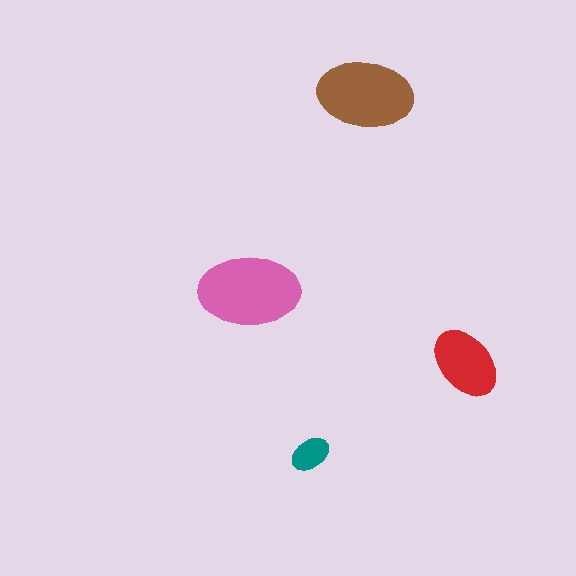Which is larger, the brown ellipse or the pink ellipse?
The pink one.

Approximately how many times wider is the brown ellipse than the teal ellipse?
About 2.5 times wider.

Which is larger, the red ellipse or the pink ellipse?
The pink one.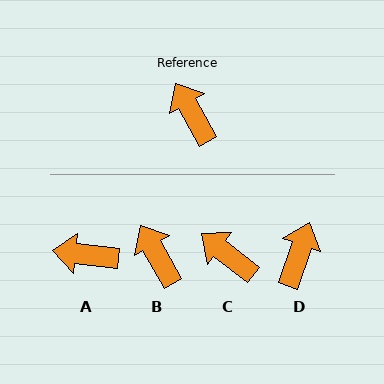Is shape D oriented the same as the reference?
No, it is off by about 48 degrees.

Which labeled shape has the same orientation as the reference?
B.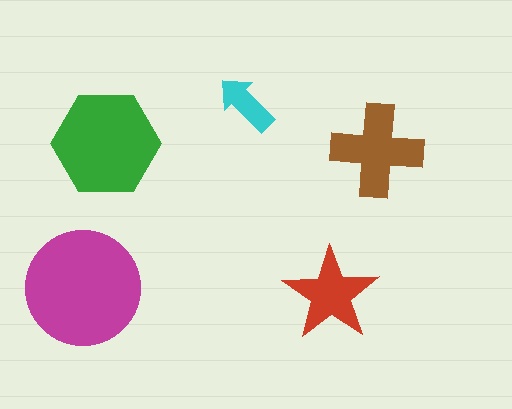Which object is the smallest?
The cyan arrow.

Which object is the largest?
The magenta circle.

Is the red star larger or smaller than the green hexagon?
Smaller.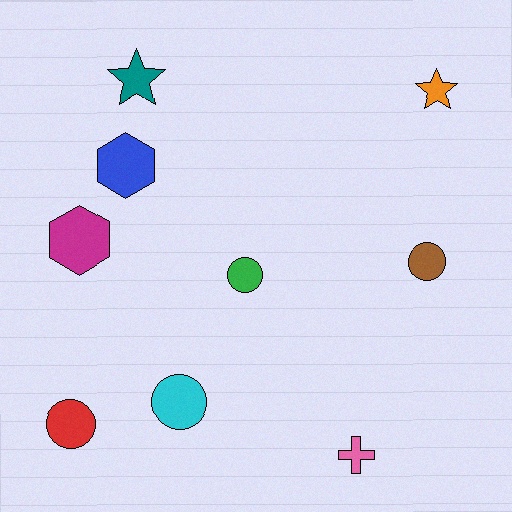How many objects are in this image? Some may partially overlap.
There are 9 objects.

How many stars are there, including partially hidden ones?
There are 2 stars.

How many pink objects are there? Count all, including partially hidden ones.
There is 1 pink object.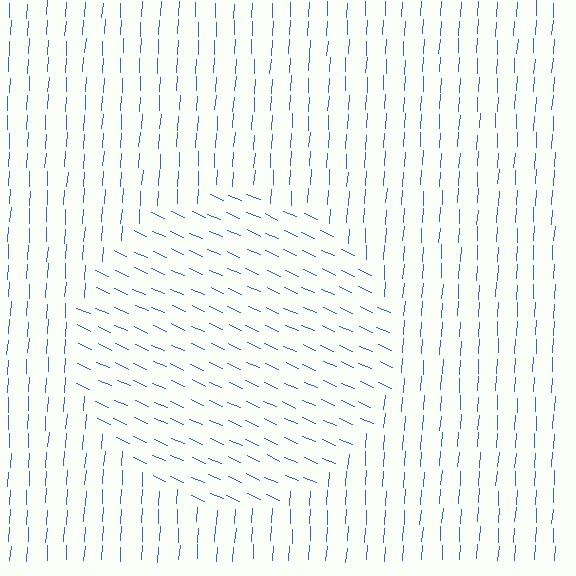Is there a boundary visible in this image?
Yes, there is a texture boundary formed by a change in line orientation.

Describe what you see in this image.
The image is filled with small blue line segments. A circle region in the image has lines oriented differently from the surrounding lines, creating a visible texture boundary.